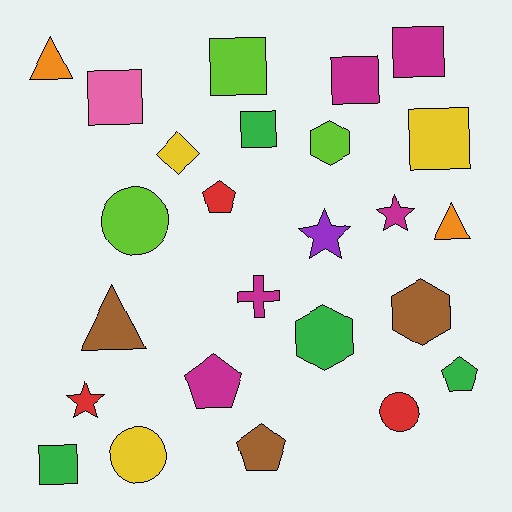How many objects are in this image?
There are 25 objects.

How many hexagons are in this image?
There are 3 hexagons.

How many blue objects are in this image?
There are no blue objects.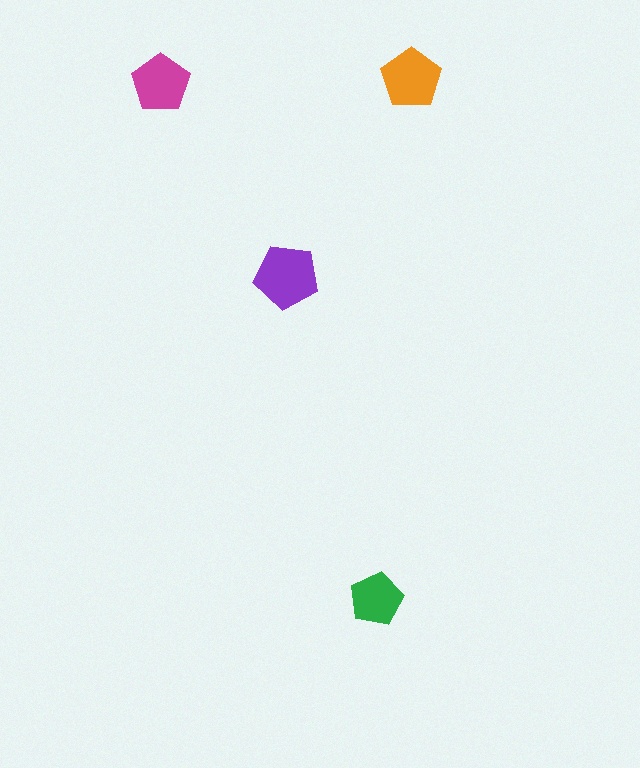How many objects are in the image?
There are 4 objects in the image.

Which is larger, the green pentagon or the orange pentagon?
The orange one.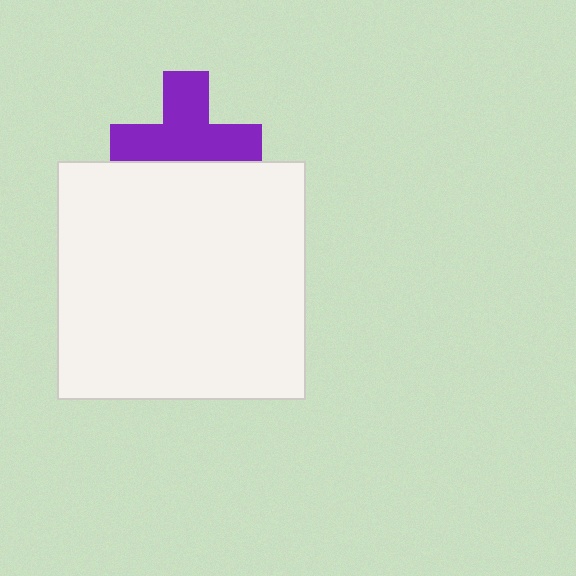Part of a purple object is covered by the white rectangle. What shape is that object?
It is a cross.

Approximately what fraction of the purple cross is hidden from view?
Roughly 32% of the purple cross is hidden behind the white rectangle.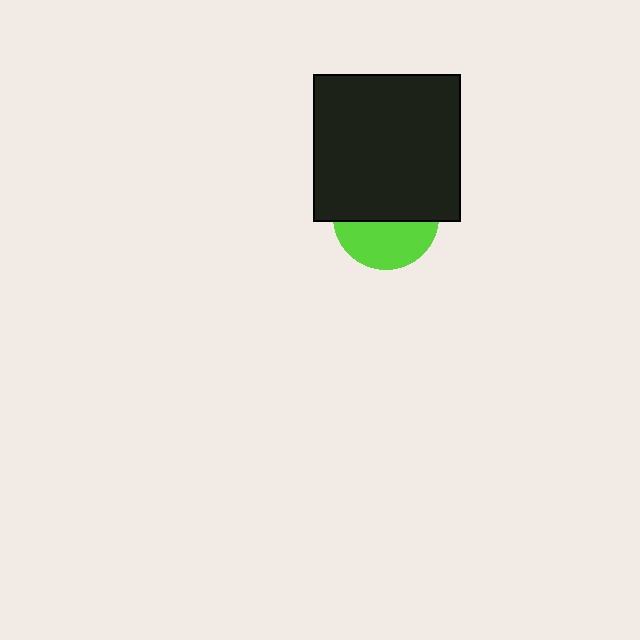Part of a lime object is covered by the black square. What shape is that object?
It is a circle.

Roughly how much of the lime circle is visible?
A small part of it is visible (roughly 44%).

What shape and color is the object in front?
The object in front is a black square.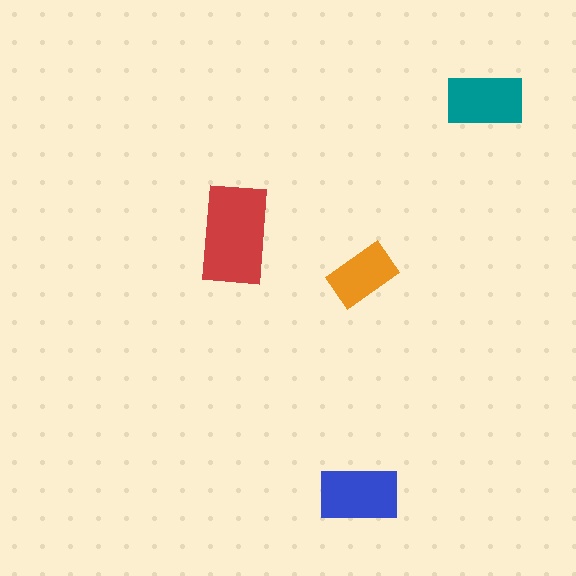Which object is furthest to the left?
The red rectangle is leftmost.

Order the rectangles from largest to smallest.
the red one, the blue one, the teal one, the orange one.